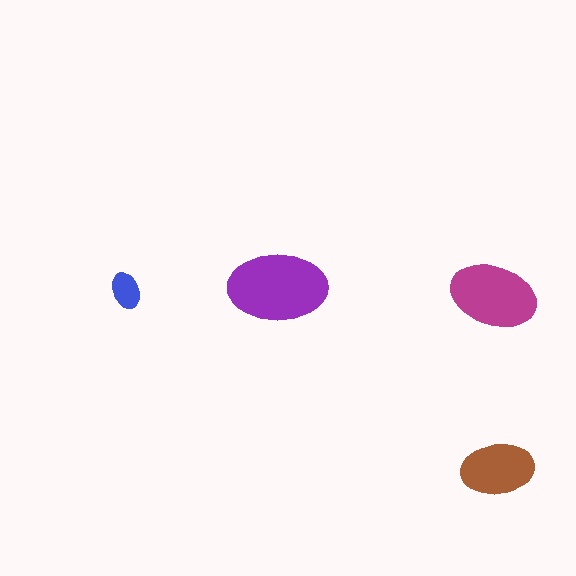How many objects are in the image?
There are 4 objects in the image.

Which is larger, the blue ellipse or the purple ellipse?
The purple one.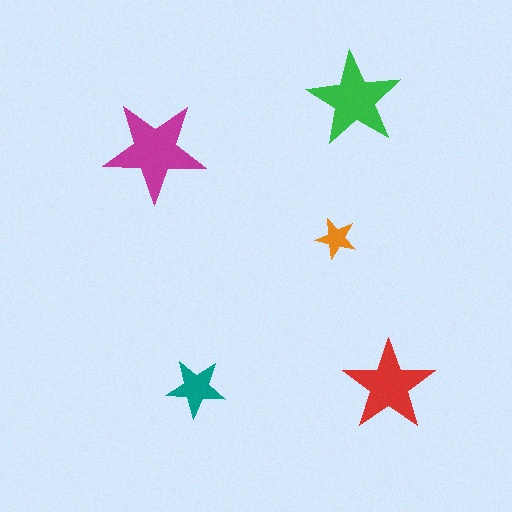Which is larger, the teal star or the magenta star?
The magenta one.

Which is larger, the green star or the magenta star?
The magenta one.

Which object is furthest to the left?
The magenta star is leftmost.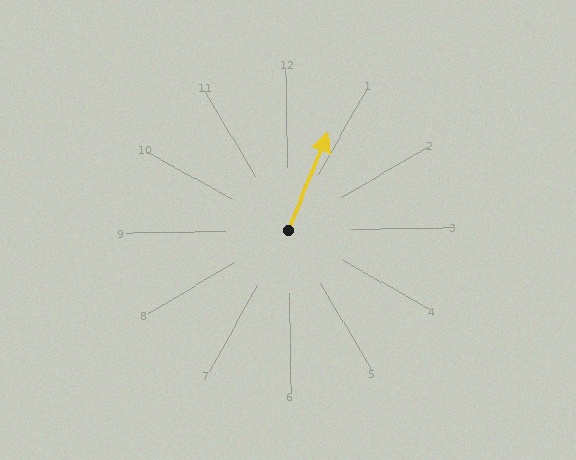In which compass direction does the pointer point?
Northeast.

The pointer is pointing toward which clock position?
Roughly 1 o'clock.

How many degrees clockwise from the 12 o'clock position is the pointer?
Approximately 23 degrees.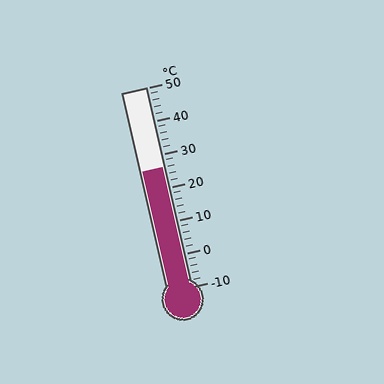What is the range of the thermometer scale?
The thermometer scale ranges from -10°C to 50°C.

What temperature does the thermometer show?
The thermometer shows approximately 26°C.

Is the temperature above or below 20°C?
The temperature is above 20°C.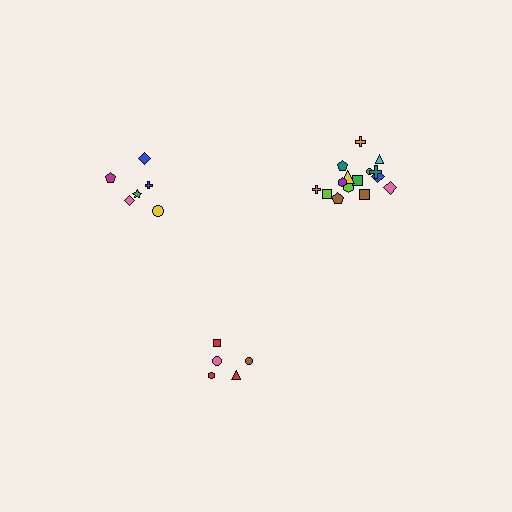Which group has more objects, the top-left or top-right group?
The top-right group.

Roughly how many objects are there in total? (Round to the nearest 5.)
Roughly 25 objects in total.